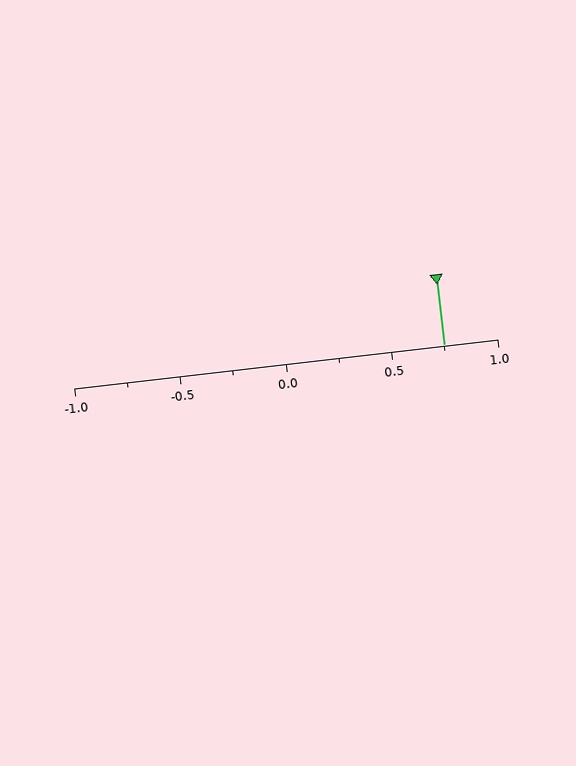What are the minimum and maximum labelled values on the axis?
The axis runs from -1.0 to 1.0.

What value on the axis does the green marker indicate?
The marker indicates approximately 0.75.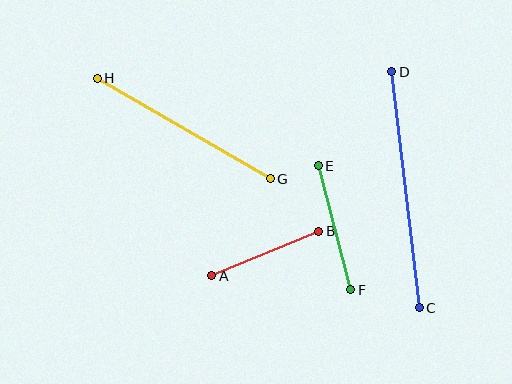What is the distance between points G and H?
The distance is approximately 200 pixels.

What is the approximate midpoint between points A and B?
The midpoint is at approximately (265, 253) pixels.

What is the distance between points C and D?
The distance is approximately 238 pixels.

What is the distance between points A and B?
The distance is approximately 116 pixels.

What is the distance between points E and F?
The distance is approximately 128 pixels.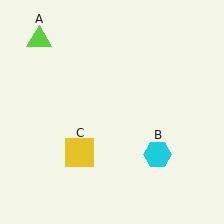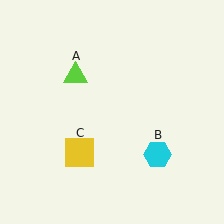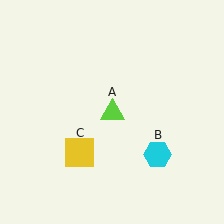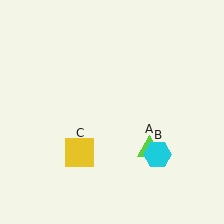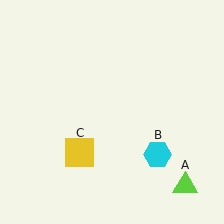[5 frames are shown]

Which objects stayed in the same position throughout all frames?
Cyan hexagon (object B) and yellow square (object C) remained stationary.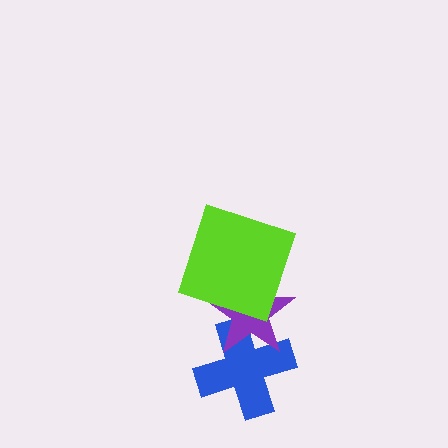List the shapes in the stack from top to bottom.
From top to bottom: the lime square, the purple star, the blue cross.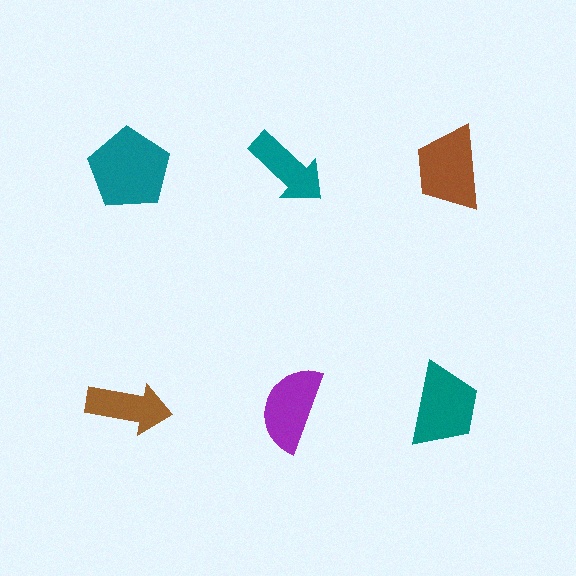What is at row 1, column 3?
A brown trapezoid.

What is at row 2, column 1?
A brown arrow.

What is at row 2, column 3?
A teal trapezoid.